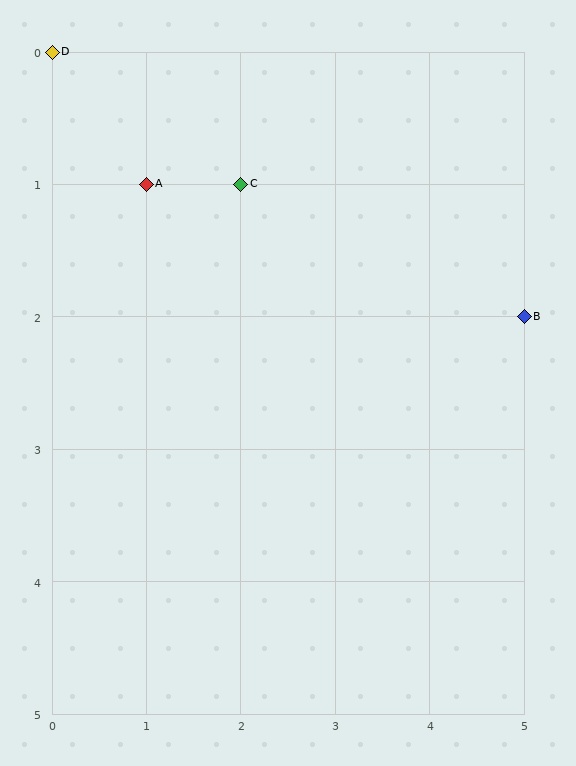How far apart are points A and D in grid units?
Points A and D are 1 column and 1 row apart (about 1.4 grid units diagonally).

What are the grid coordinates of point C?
Point C is at grid coordinates (2, 1).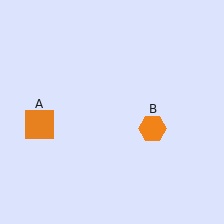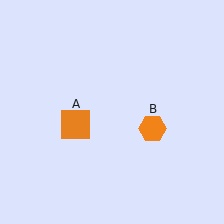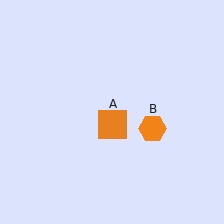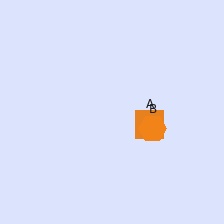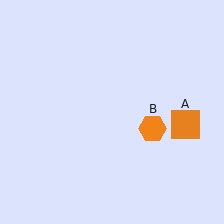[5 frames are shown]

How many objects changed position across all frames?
1 object changed position: orange square (object A).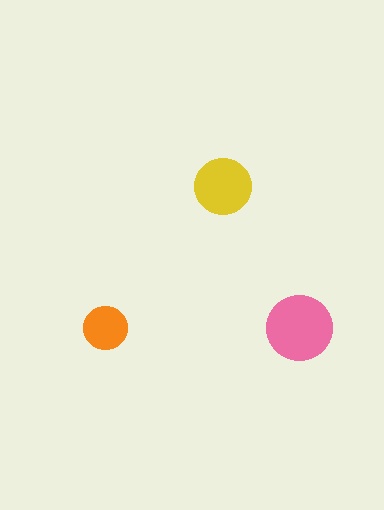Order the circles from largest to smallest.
the pink one, the yellow one, the orange one.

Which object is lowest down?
The orange circle is bottommost.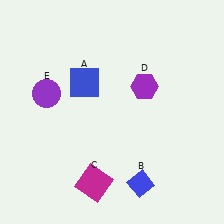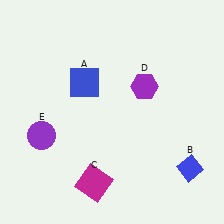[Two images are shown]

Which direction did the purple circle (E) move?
The purple circle (E) moved down.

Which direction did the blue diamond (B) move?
The blue diamond (B) moved right.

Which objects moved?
The objects that moved are: the blue diamond (B), the purple circle (E).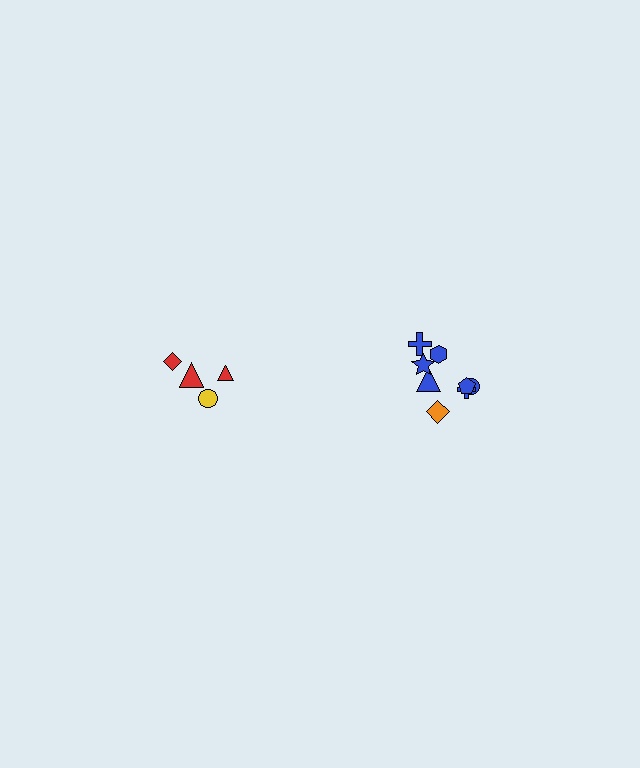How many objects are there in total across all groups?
There are 12 objects.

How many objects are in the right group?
There are 8 objects.